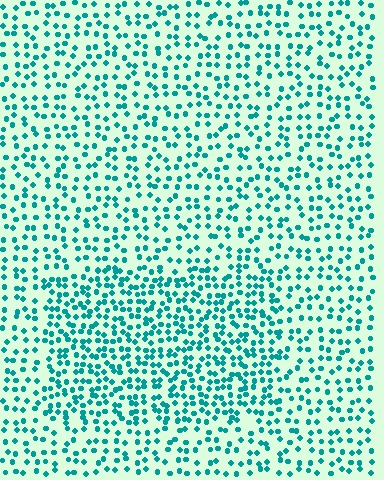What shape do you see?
I see a rectangle.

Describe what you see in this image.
The image contains small teal elements arranged at two different densities. A rectangle-shaped region is visible where the elements are more densely packed than the surrounding area.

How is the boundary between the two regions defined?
The boundary is defined by a change in element density (approximately 1.7x ratio). All elements are the same color, size, and shape.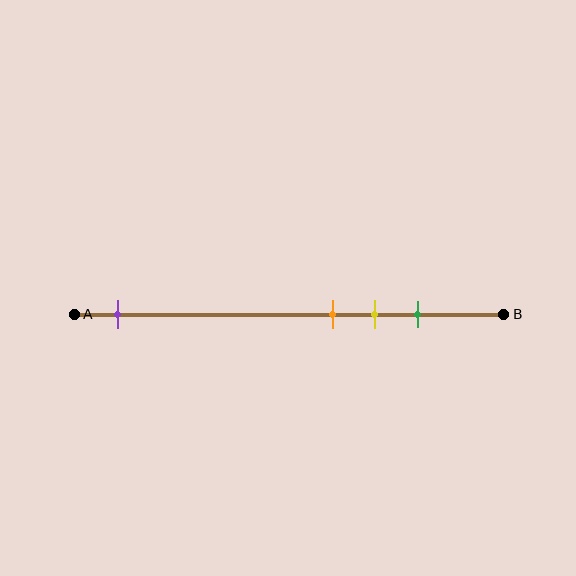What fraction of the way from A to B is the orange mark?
The orange mark is approximately 60% (0.6) of the way from A to B.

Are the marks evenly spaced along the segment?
No, the marks are not evenly spaced.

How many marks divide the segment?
There are 4 marks dividing the segment.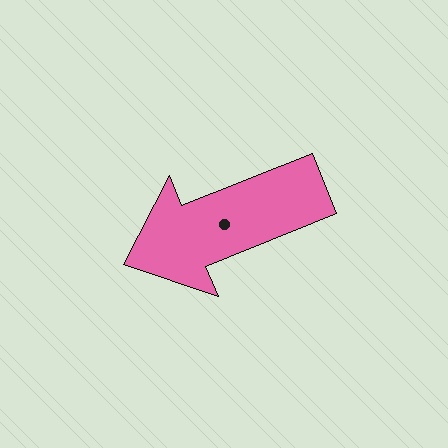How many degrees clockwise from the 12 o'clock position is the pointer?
Approximately 248 degrees.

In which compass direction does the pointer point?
West.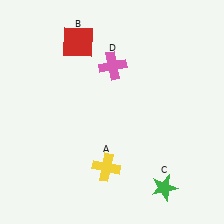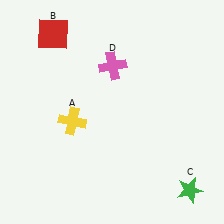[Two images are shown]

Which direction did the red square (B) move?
The red square (B) moved left.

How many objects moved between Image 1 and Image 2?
3 objects moved between the two images.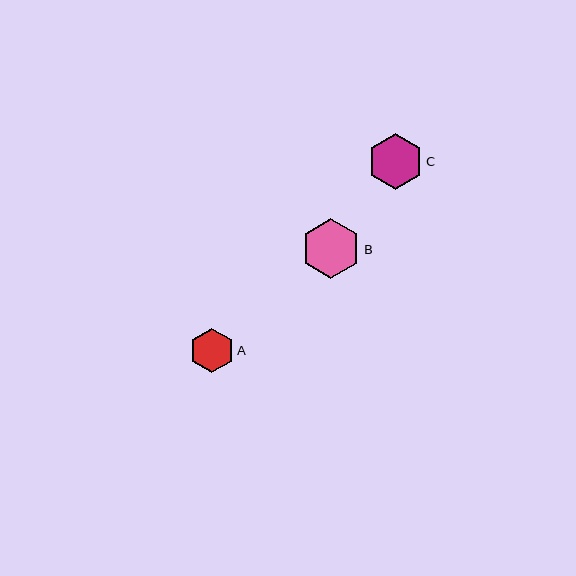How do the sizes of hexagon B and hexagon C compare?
Hexagon B and hexagon C are approximately the same size.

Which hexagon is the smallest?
Hexagon A is the smallest with a size of approximately 44 pixels.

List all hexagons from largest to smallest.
From largest to smallest: B, C, A.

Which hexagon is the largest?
Hexagon B is the largest with a size of approximately 60 pixels.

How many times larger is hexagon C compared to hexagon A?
Hexagon C is approximately 1.3 times the size of hexagon A.